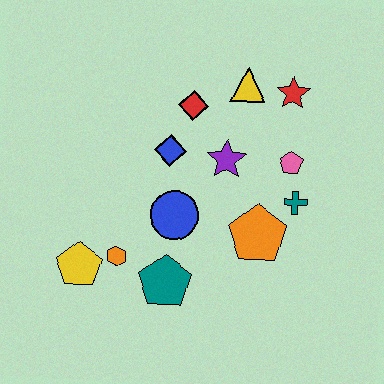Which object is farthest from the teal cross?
The yellow pentagon is farthest from the teal cross.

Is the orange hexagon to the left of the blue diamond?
Yes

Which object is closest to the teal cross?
The pink pentagon is closest to the teal cross.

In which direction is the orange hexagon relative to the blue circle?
The orange hexagon is to the left of the blue circle.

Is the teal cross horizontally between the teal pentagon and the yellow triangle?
No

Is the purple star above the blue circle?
Yes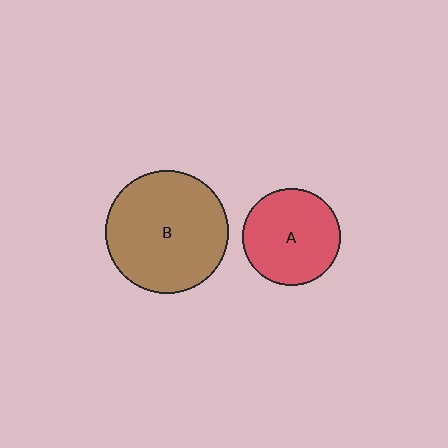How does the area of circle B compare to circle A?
Approximately 1.6 times.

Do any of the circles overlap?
No, none of the circles overlap.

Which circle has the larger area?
Circle B (brown).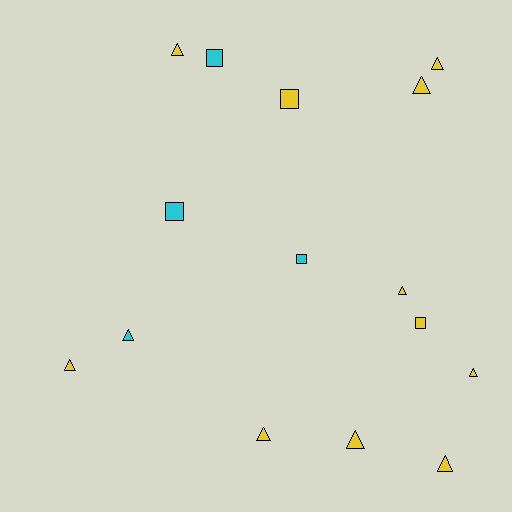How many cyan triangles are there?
There is 1 cyan triangle.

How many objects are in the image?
There are 15 objects.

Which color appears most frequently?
Yellow, with 11 objects.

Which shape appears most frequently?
Triangle, with 10 objects.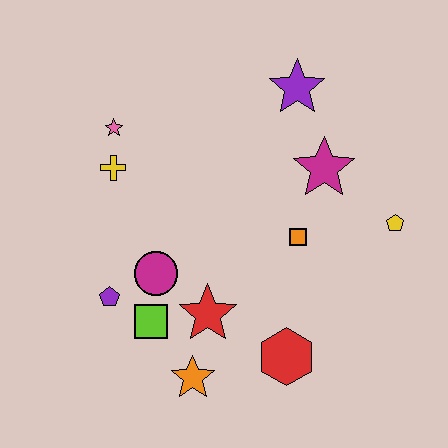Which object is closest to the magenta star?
The orange square is closest to the magenta star.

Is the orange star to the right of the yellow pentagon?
No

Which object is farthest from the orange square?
The pink star is farthest from the orange square.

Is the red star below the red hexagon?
No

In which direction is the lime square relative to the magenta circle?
The lime square is below the magenta circle.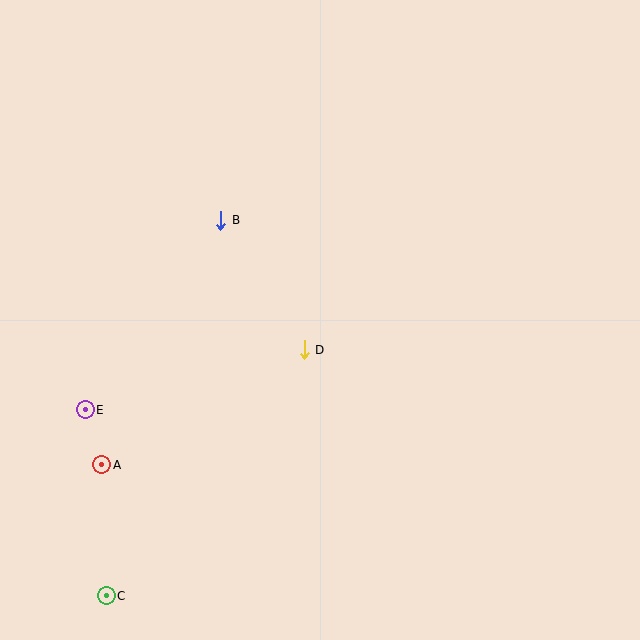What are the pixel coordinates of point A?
Point A is at (101, 465).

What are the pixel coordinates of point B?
Point B is at (221, 220).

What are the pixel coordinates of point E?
Point E is at (85, 410).